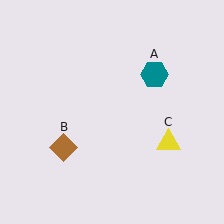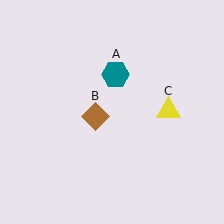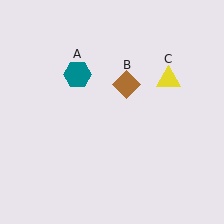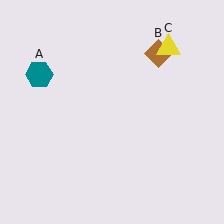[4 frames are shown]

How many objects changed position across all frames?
3 objects changed position: teal hexagon (object A), brown diamond (object B), yellow triangle (object C).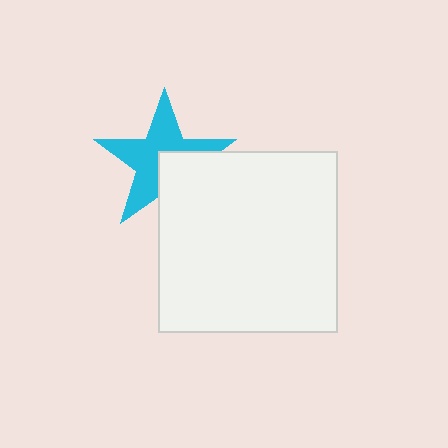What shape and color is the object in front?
The object in front is a white rectangle.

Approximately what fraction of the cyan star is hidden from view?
Roughly 36% of the cyan star is hidden behind the white rectangle.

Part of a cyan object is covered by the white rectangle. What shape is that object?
It is a star.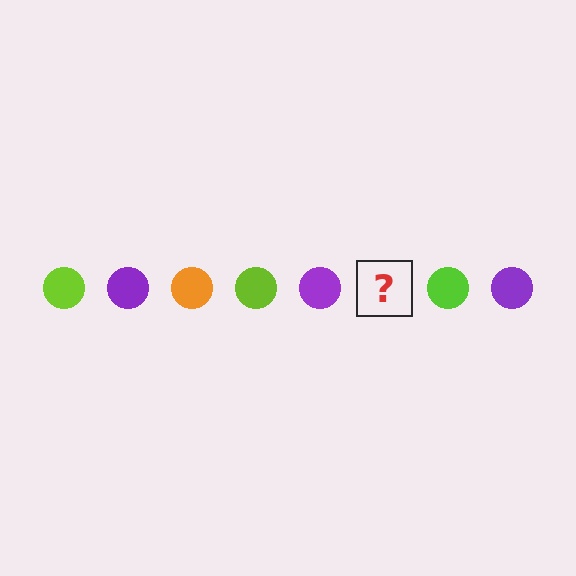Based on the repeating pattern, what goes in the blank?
The blank should be an orange circle.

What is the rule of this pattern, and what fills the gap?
The rule is that the pattern cycles through lime, purple, orange circles. The gap should be filled with an orange circle.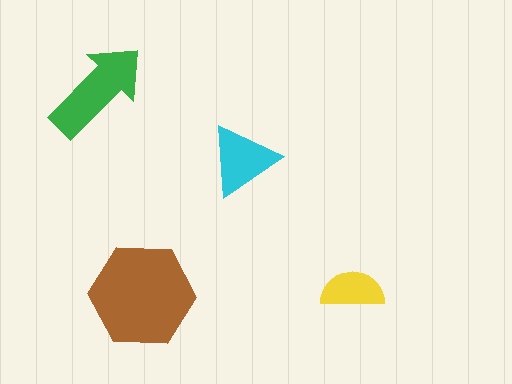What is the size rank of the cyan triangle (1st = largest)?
3rd.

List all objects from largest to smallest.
The brown hexagon, the green arrow, the cyan triangle, the yellow semicircle.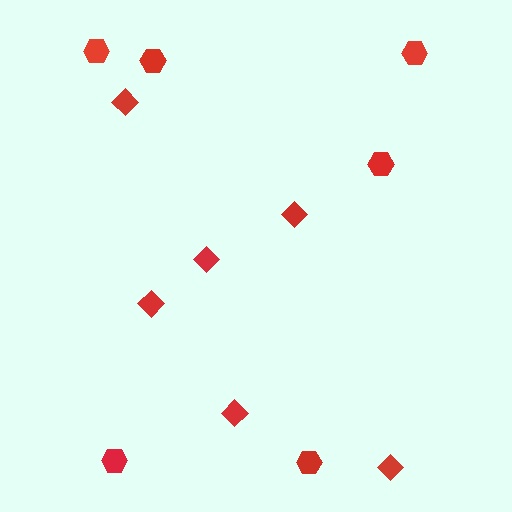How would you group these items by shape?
There are 2 groups: one group of diamonds (6) and one group of hexagons (6).